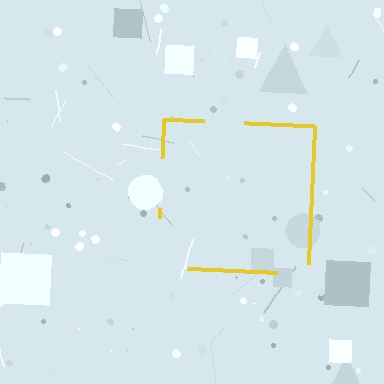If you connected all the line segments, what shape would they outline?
They would outline a square.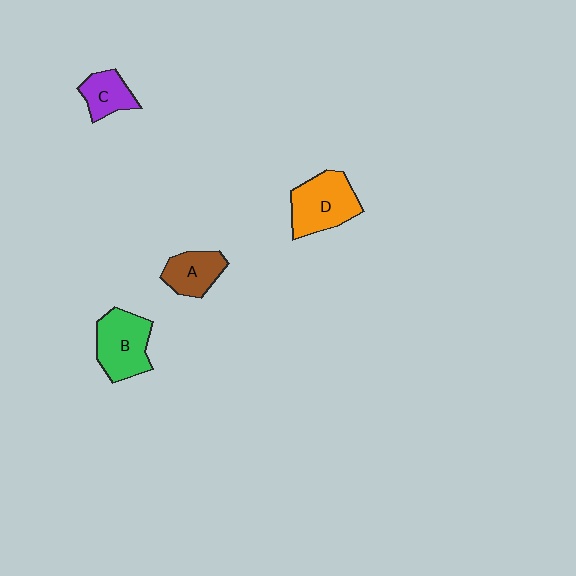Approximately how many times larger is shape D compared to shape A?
Approximately 1.5 times.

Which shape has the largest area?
Shape D (orange).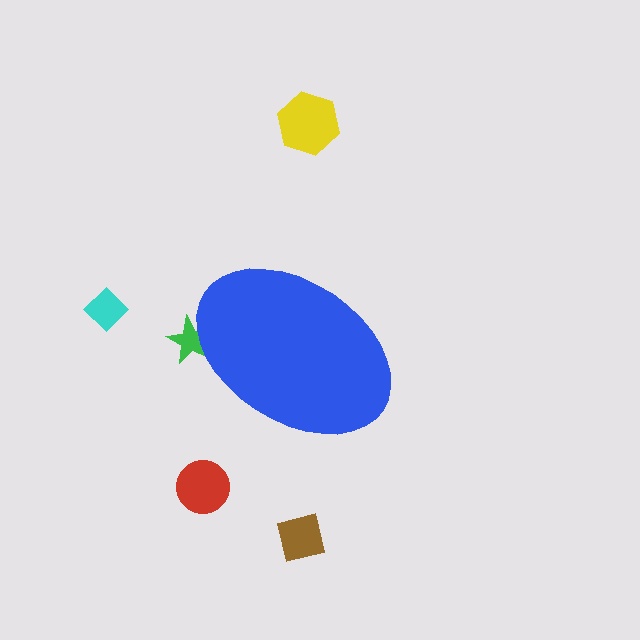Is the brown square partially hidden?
No, the brown square is fully visible.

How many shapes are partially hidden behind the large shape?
1 shape is partially hidden.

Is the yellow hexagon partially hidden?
No, the yellow hexagon is fully visible.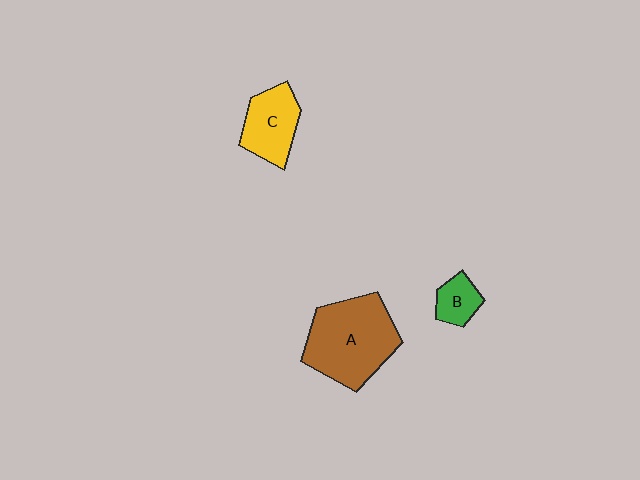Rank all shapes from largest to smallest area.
From largest to smallest: A (brown), C (yellow), B (green).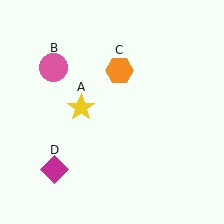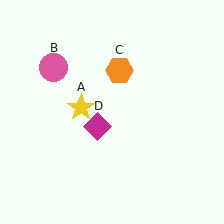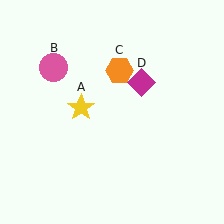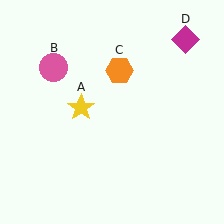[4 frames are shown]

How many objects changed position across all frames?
1 object changed position: magenta diamond (object D).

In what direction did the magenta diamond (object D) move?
The magenta diamond (object D) moved up and to the right.